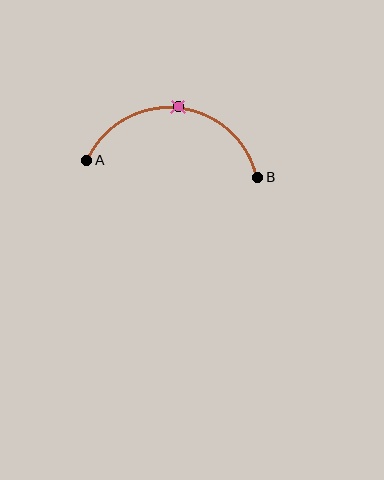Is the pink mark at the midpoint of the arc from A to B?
Yes. The pink mark lies on the arc at equal arc-length from both A and B — it is the arc midpoint.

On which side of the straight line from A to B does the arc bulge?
The arc bulges above the straight line connecting A and B.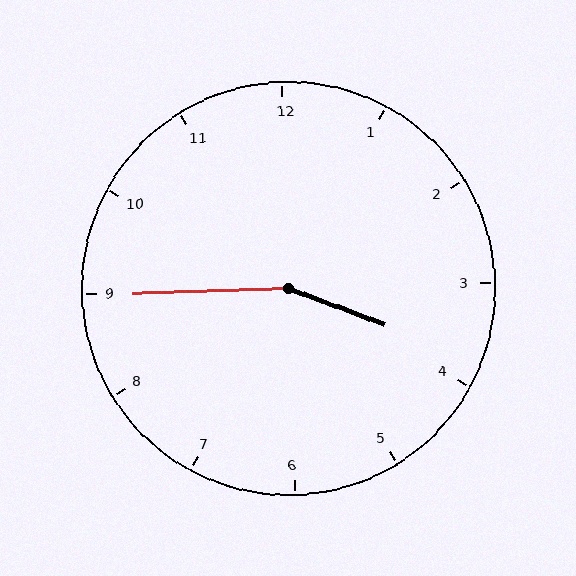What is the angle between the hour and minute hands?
Approximately 158 degrees.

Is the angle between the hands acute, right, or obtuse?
It is obtuse.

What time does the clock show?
3:45.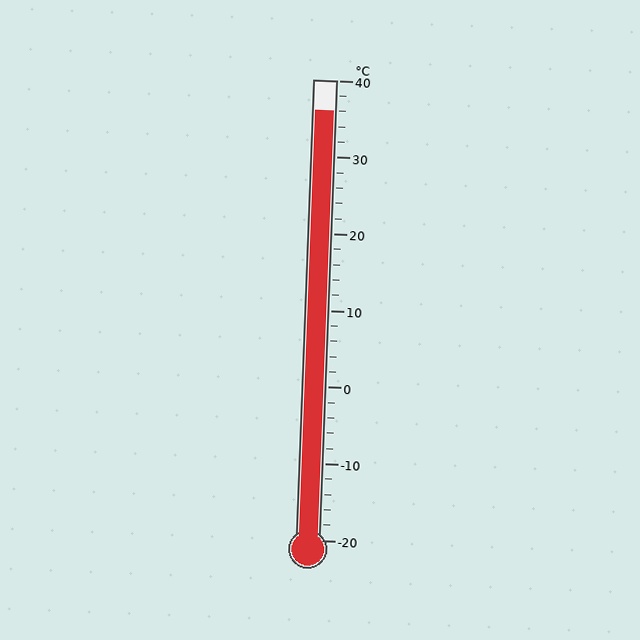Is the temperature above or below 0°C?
The temperature is above 0°C.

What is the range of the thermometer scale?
The thermometer scale ranges from -20°C to 40°C.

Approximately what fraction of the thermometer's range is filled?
The thermometer is filled to approximately 95% of its range.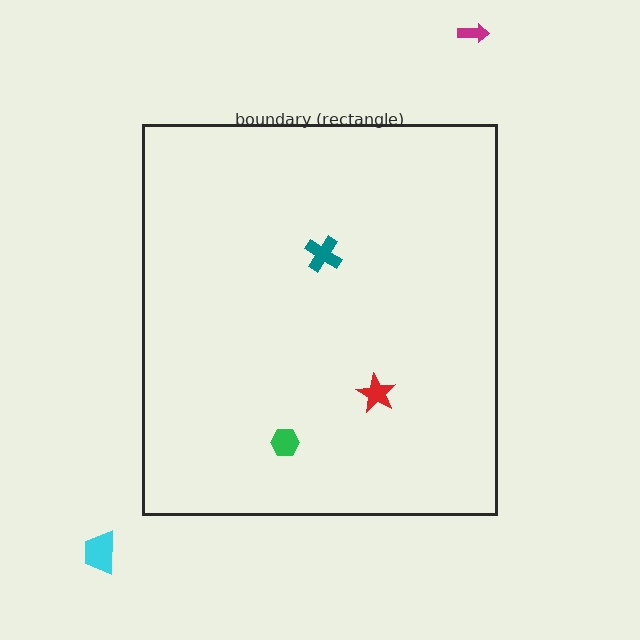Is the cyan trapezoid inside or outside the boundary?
Outside.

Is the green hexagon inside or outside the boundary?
Inside.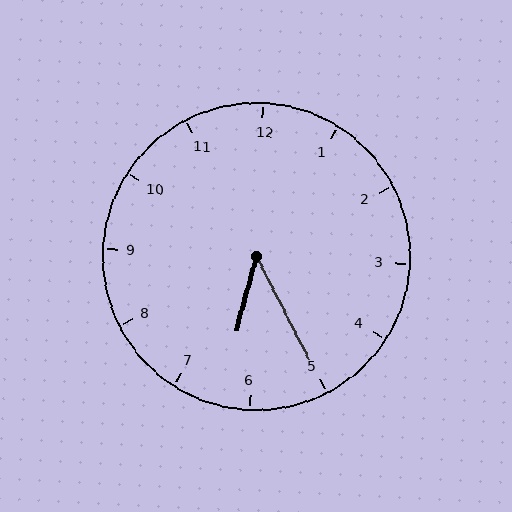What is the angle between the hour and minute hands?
Approximately 42 degrees.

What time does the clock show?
6:25.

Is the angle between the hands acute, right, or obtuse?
It is acute.